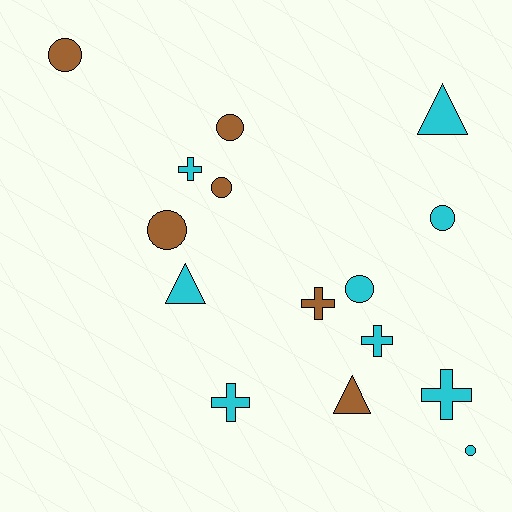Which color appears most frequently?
Cyan, with 9 objects.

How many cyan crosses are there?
There are 4 cyan crosses.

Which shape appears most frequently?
Circle, with 7 objects.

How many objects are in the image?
There are 15 objects.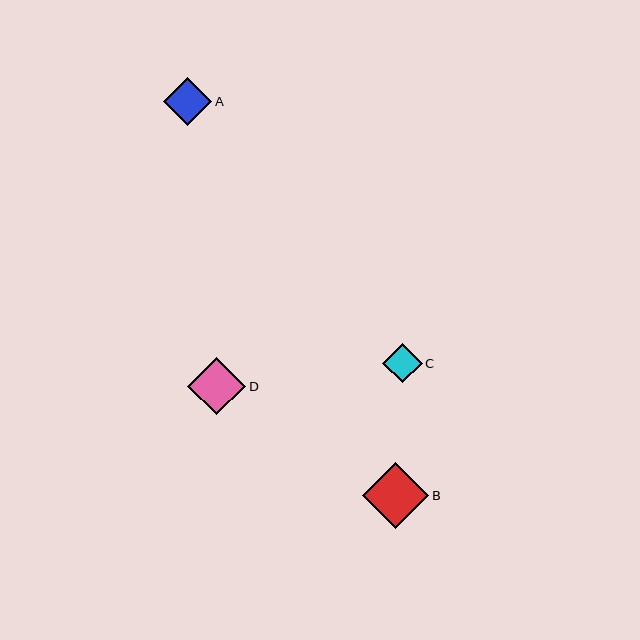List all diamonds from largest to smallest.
From largest to smallest: B, D, A, C.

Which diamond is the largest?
Diamond B is the largest with a size of approximately 66 pixels.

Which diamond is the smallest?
Diamond C is the smallest with a size of approximately 39 pixels.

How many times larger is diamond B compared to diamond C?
Diamond B is approximately 1.7 times the size of diamond C.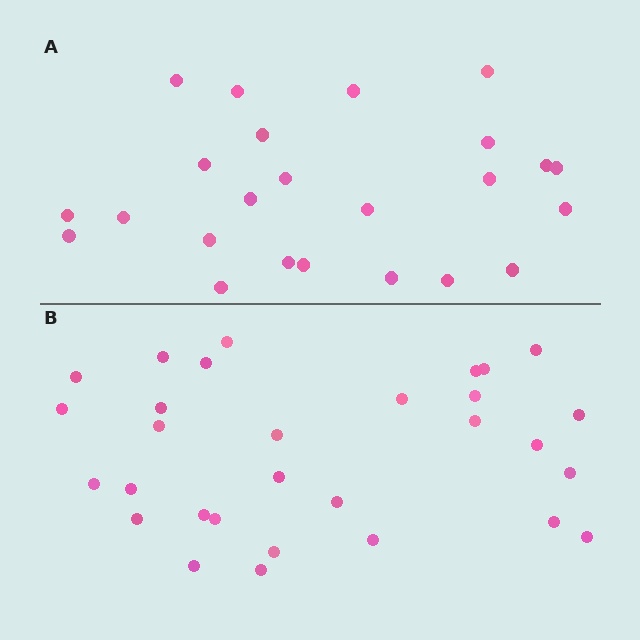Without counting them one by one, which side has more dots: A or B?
Region B (the bottom region) has more dots.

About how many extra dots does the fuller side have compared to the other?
Region B has about 6 more dots than region A.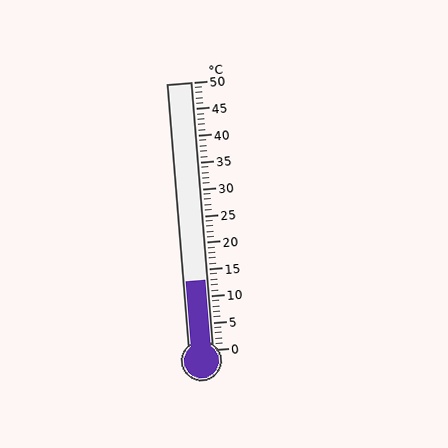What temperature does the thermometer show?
The thermometer shows approximately 13°C.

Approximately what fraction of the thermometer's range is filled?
The thermometer is filled to approximately 25% of its range.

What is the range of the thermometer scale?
The thermometer scale ranges from 0°C to 50°C.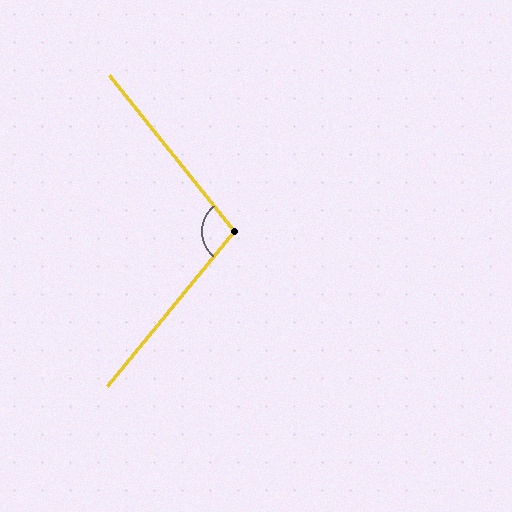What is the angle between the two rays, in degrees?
Approximately 102 degrees.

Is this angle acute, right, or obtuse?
It is obtuse.